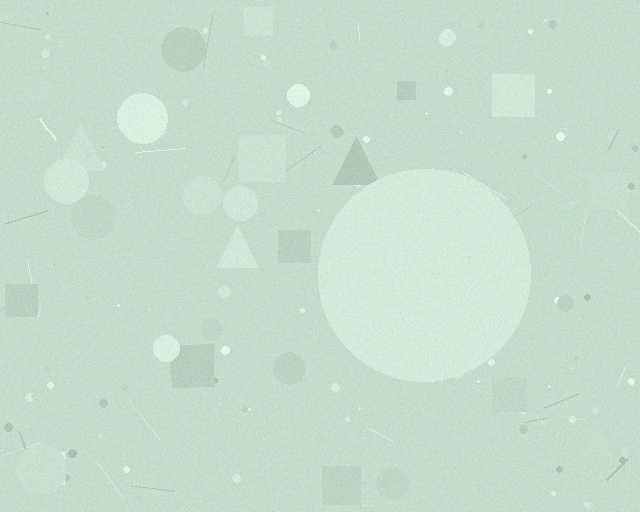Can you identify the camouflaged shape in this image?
The camouflaged shape is a circle.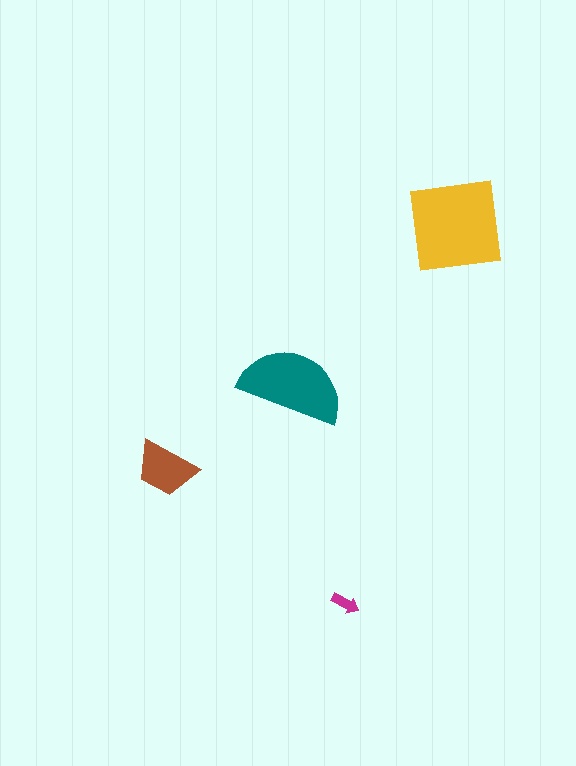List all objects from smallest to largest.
The magenta arrow, the brown trapezoid, the teal semicircle, the yellow square.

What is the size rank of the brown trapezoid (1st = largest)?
3rd.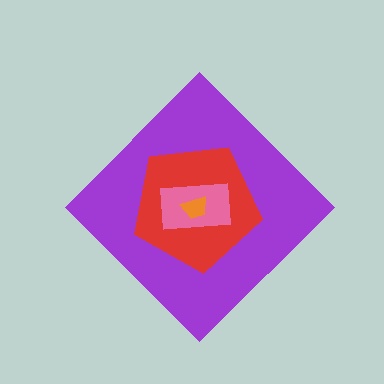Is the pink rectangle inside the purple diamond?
Yes.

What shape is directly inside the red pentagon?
The pink rectangle.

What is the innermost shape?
The orange trapezoid.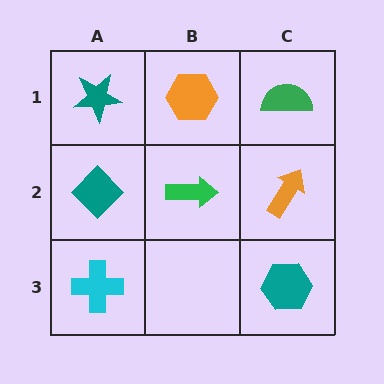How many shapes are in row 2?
3 shapes.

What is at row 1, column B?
An orange hexagon.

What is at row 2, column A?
A teal diamond.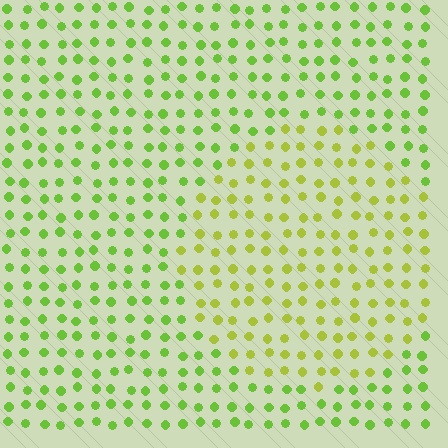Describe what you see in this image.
The image is filled with small lime elements in a uniform arrangement. A circle-shaped region is visible where the elements are tinted to a slightly different hue, forming a subtle color boundary.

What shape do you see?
I see a circle.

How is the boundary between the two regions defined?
The boundary is defined purely by a slight shift in hue (about 27 degrees). Spacing, size, and orientation are identical on both sides.